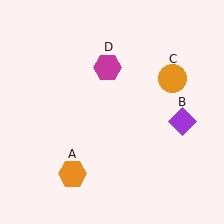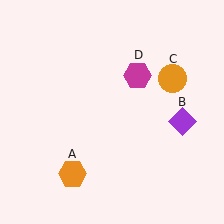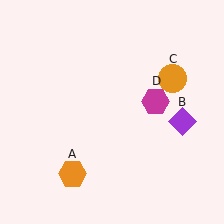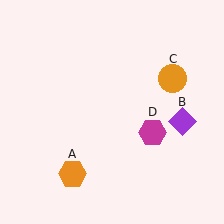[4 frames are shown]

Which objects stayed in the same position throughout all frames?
Orange hexagon (object A) and purple diamond (object B) and orange circle (object C) remained stationary.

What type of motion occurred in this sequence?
The magenta hexagon (object D) rotated clockwise around the center of the scene.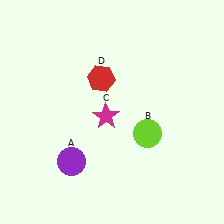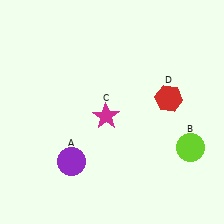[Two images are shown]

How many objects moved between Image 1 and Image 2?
2 objects moved between the two images.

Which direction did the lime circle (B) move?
The lime circle (B) moved right.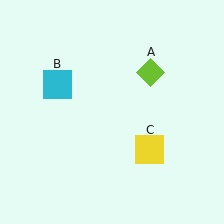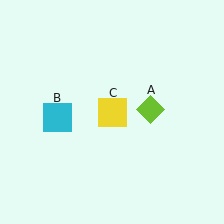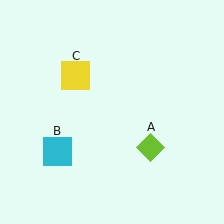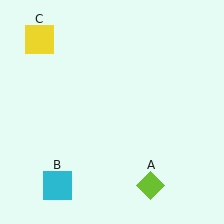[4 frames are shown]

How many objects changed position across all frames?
3 objects changed position: lime diamond (object A), cyan square (object B), yellow square (object C).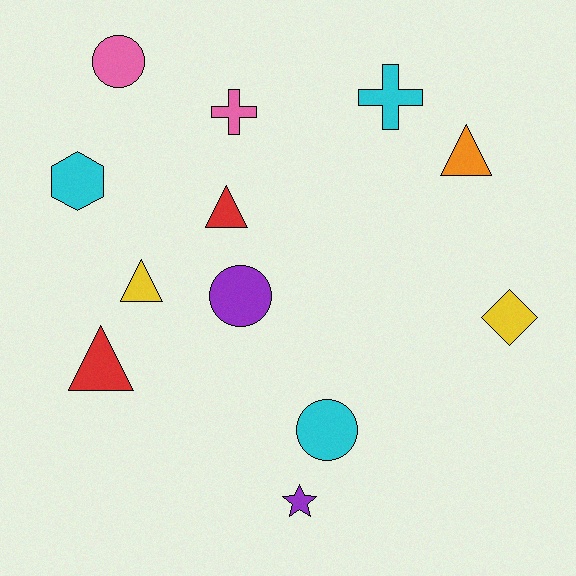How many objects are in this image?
There are 12 objects.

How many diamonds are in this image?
There is 1 diamond.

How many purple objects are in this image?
There are 2 purple objects.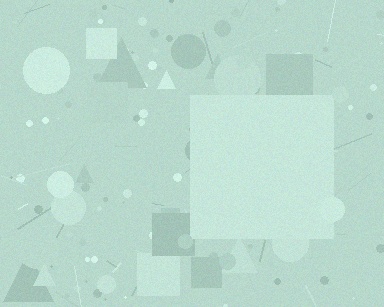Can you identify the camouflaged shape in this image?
The camouflaged shape is a square.